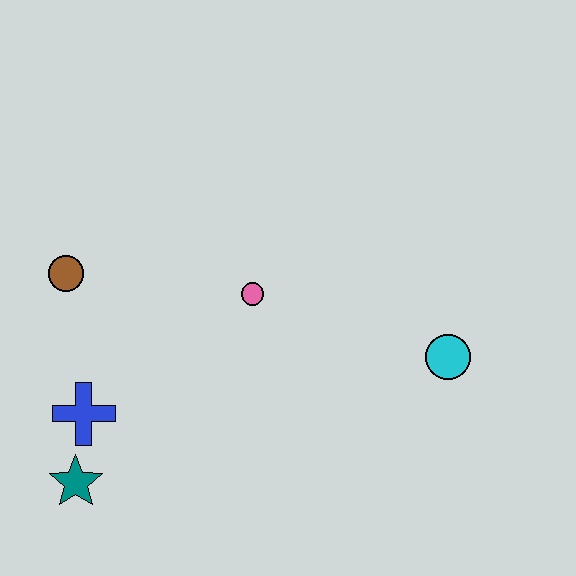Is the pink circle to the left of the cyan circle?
Yes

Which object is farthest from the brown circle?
The cyan circle is farthest from the brown circle.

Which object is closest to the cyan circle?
The pink circle is closest to the cyan circle.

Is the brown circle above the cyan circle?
Yes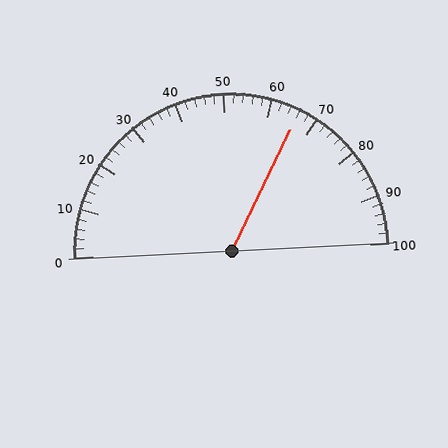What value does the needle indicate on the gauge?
The needle indicates approximately 66.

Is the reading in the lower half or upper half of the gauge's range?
The reading is in the upper half of the range (0 to 100).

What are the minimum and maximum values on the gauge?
The gauge ranges from 0 to 100.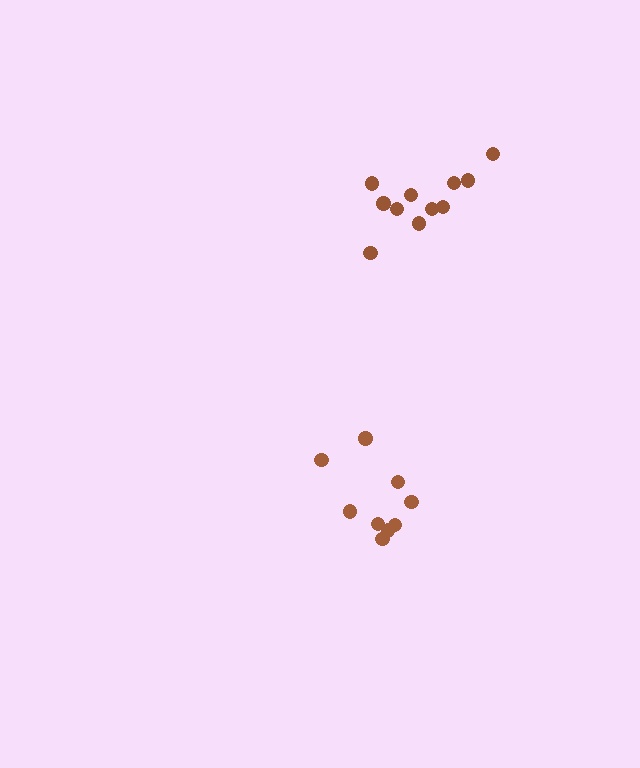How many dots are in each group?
Group 1: 11 dots, Group 2: 9 dots (20 total).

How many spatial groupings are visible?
There are 2 spatial groupings.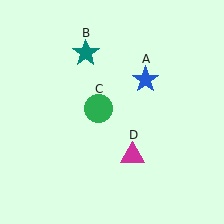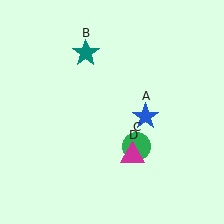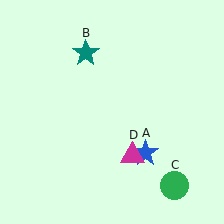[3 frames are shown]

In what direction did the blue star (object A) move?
The blue star (object A) moved down.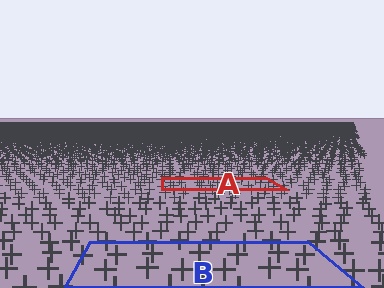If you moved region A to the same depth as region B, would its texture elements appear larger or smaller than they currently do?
They would appear larger. At a closer depth, the same texture elements are projected at a bigger on-screen size.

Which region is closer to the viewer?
Region B is closer. The texture elements there are larger and more spread out.